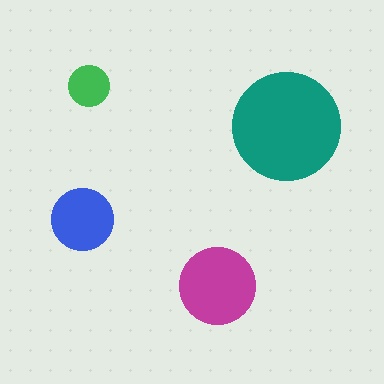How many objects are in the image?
There are 4 objects in the image.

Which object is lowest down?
The magenta circle is bottommost.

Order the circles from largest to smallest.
the teal one, the magenta one, the blue one, the green one.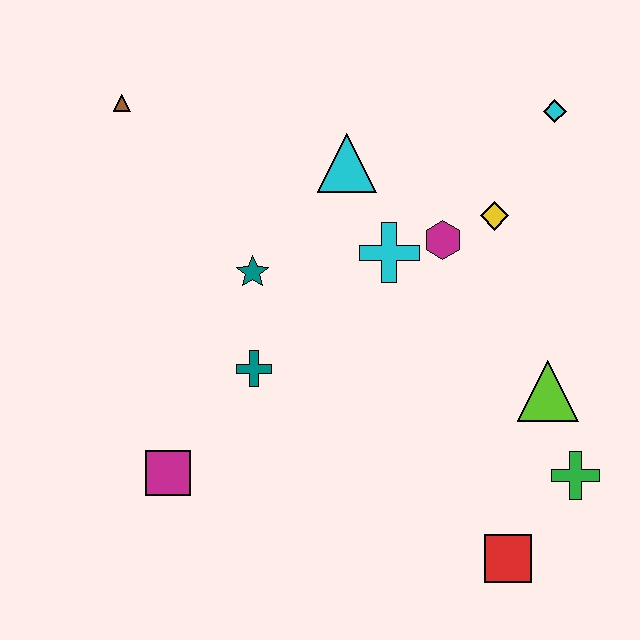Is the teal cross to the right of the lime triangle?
No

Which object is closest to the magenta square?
The teal cross is closest to the magenta square.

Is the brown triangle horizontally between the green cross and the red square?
No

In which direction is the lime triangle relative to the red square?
The lime triangle is above the red square.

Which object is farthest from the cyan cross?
The red square is farthest from the cyan cross.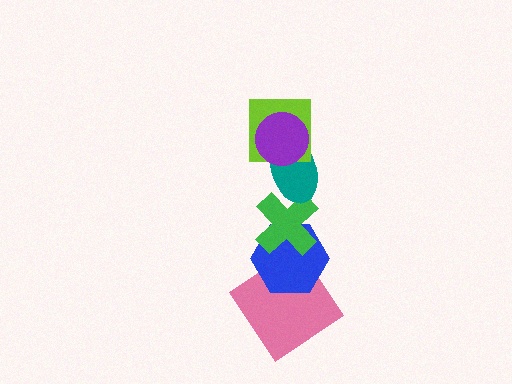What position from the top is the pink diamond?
The pink diamond is 6th from the top.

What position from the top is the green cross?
The green cross is 4th from the top.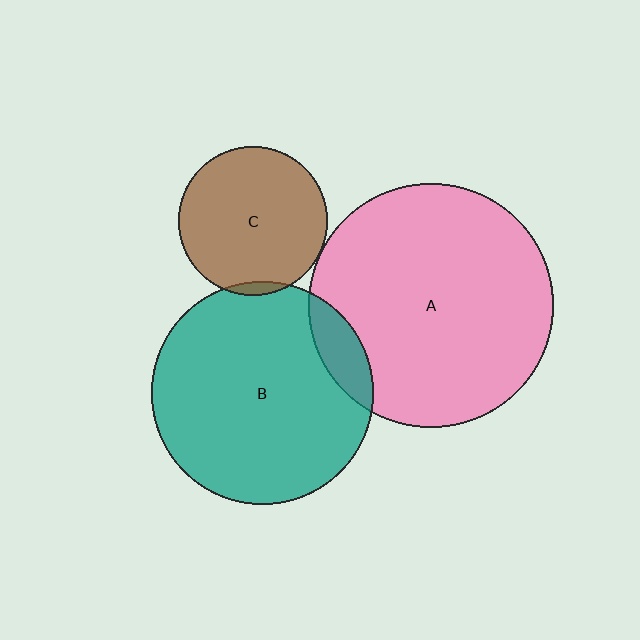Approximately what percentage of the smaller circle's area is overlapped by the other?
Approximately 5%.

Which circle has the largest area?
Circle A (pink).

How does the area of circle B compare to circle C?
Approximately 2.2 times.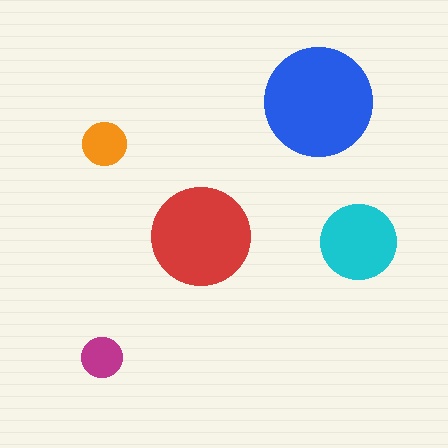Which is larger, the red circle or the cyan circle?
The red one.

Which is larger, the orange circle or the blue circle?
The blue one.